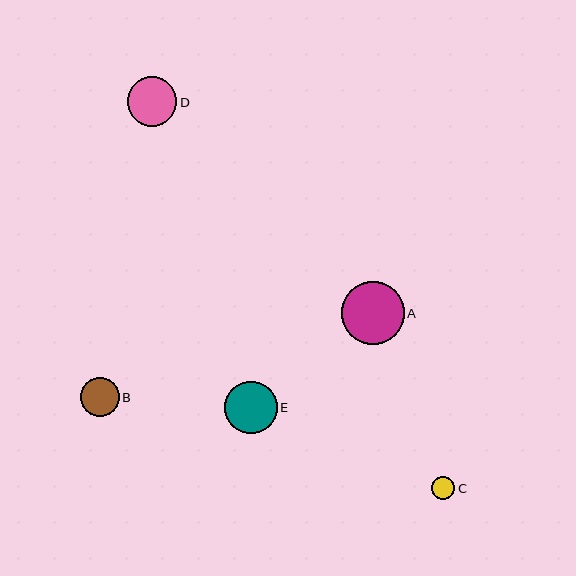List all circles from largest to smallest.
From largest to smallest: A, E, D, B, C.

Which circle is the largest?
Circle A is the largest with a size of approximately 63 pixels.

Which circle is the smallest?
Circle C is the smallest with a size of approximately 23 pixels.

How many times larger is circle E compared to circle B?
Circle E is approximately 1.3 times the size of circle B.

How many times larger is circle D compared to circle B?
Circle D is approximately 1.3 times the size of circle B.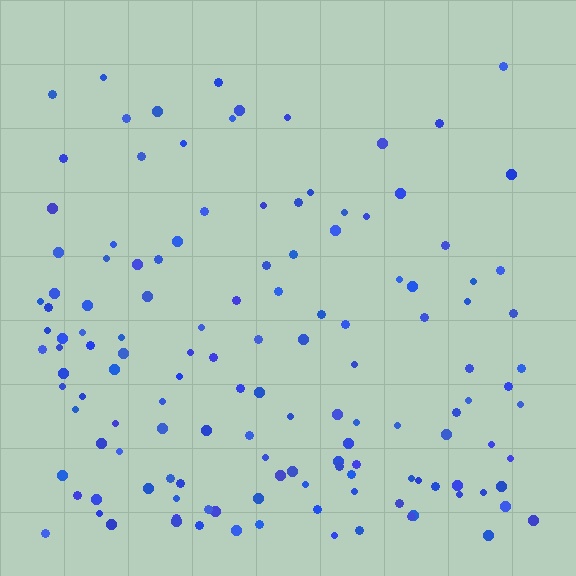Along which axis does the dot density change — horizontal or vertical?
Vertical.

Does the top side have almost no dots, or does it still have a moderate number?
Still a moderate number, just noticeably fewer than the bottom.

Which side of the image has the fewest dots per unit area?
The top.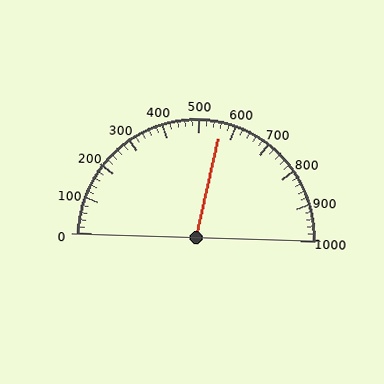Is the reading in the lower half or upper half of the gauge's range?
The reading is in the upper half of the range (0 to 1000).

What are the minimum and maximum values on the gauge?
The gauge ranges from 0 to 1000.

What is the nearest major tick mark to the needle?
The nearest major tick mark is 600.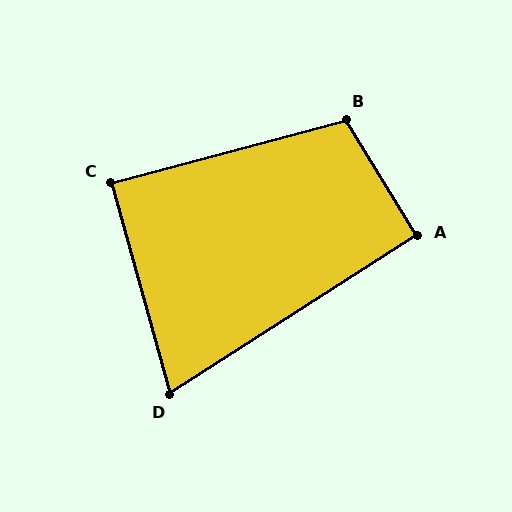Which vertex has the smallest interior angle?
D, at approximately 73 degrees.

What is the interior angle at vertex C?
Approximately 89 degrees (approximately right).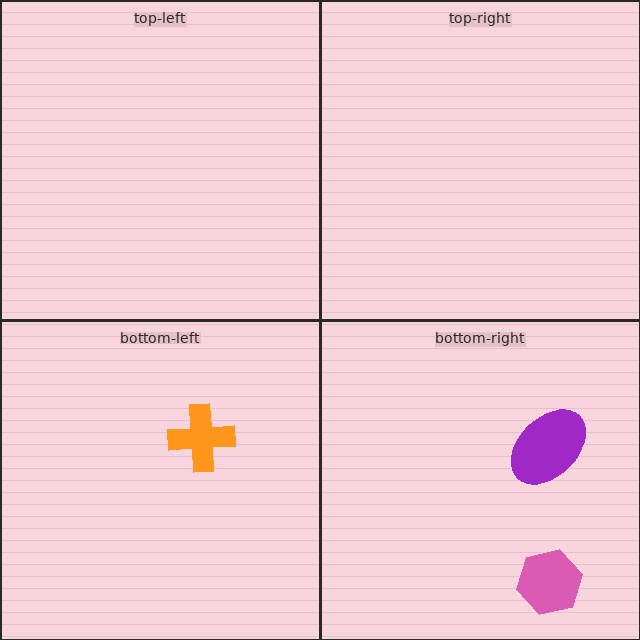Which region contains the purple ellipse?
The bottom-right region.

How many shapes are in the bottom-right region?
2.